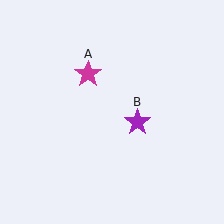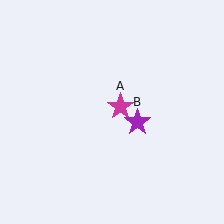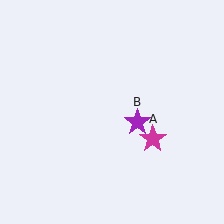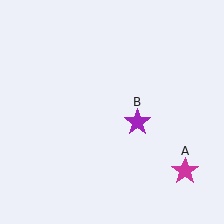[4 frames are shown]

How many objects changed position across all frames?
1 object changed position: magenta star (object A).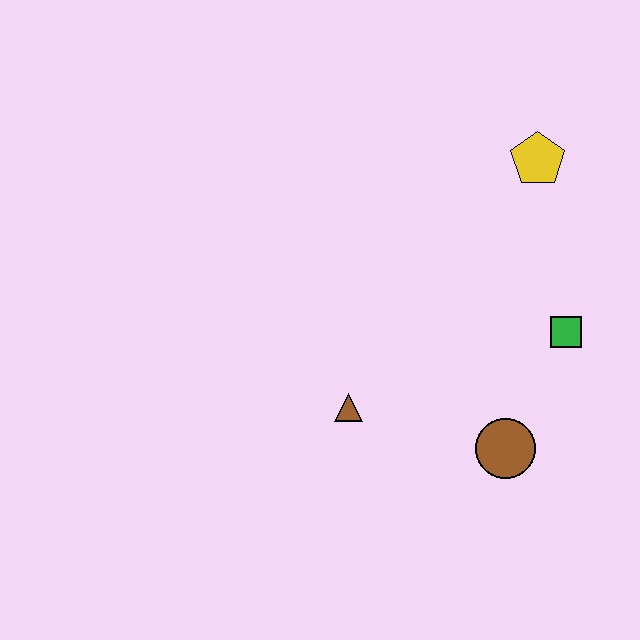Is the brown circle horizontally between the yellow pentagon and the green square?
No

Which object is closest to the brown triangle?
The brown circle is closest to the brown triangle.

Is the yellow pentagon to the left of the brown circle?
No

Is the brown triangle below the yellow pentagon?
Yes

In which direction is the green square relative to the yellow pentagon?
The green square is below the yellow pentagon.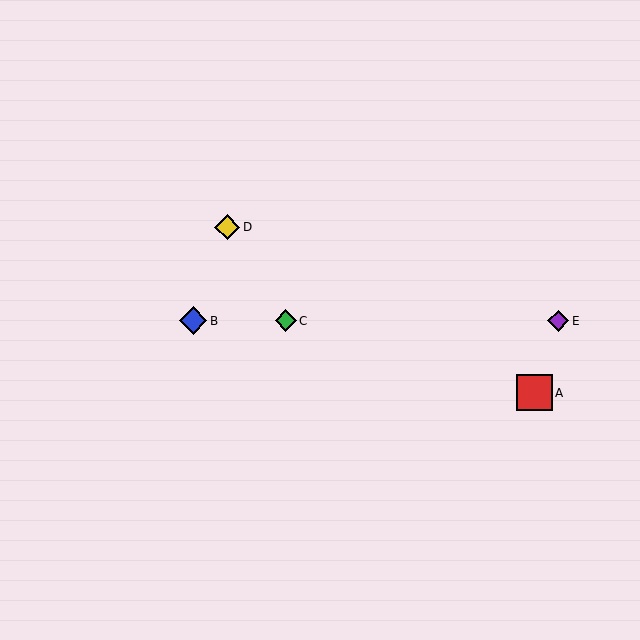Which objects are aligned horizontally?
Objects B, C, E are aligned horizontally.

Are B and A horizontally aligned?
No, B is at y≈321 and A is at y≈393.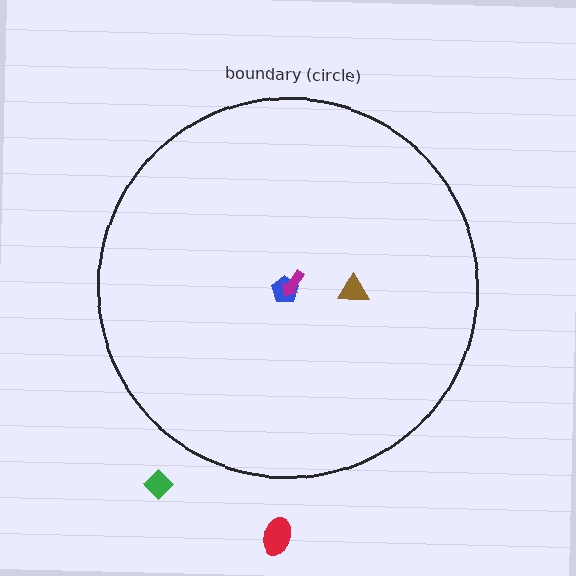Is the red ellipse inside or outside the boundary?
Outside.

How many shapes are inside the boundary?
3 inside, 2 outside.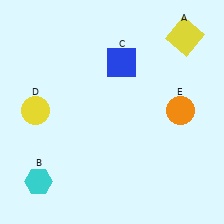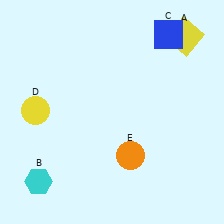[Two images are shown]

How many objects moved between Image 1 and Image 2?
2 objects moved between the two images.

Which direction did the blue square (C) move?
The blue square (C) moved right.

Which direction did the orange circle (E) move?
The orange circle (E) moved left.